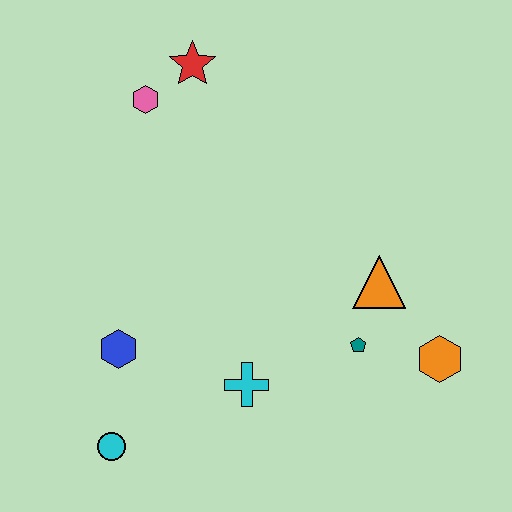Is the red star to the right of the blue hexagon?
Yes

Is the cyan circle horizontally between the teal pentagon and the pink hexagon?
No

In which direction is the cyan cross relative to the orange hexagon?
The cyan cross is to the left of the orange hexagon.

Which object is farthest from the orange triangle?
The cyan circle is farthest from the orange triangle.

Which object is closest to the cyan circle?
The blue hexagon is closest to the cyan circle.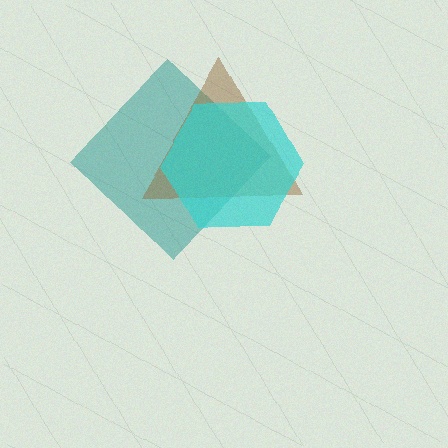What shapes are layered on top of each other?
The layered shapes are: a teal diamond, a brown triangle, a cyan hexagon.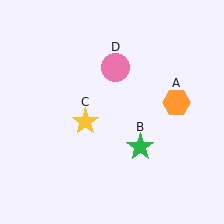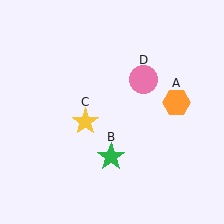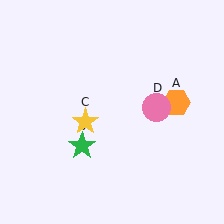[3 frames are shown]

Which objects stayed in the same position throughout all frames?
Orange hexagon (object A) and yellow star (object C) remained stationary.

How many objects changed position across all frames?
2 objects changed position: green star (object B), pink circle (object D).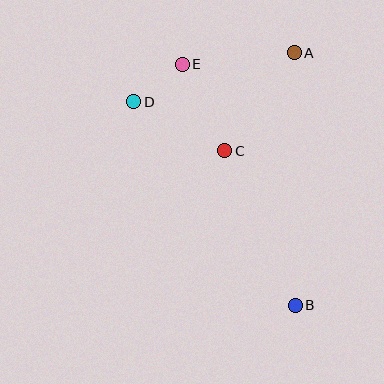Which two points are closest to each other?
Points D and E are closest to each other.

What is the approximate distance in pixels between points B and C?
The distance between B and C is approximately 170 pixels.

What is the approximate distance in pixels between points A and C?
The distance between A and C is approximately 120 pixels.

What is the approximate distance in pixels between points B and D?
The distance between B and D is approximately 260 pixels.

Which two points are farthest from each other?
Points B and E are farthest from each other.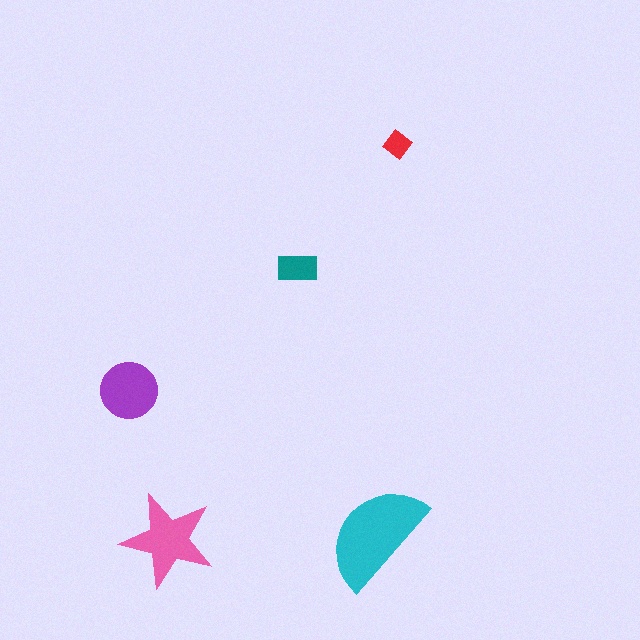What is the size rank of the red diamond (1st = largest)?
5th.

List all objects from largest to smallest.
The cyan semicircle, the pink star, the purple circle, the teal rectangle, the red diamond.